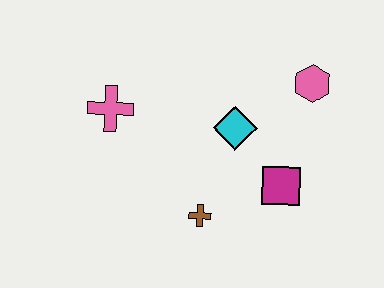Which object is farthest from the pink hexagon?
The pink cross is farthest from the pink hexagon.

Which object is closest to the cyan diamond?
The magenta square is closest to the cyan diamond.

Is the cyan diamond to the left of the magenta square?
Yes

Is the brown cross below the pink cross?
Yes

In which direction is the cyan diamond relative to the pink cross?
The cyan diamond is to the right of the pink cross.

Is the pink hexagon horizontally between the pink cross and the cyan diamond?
No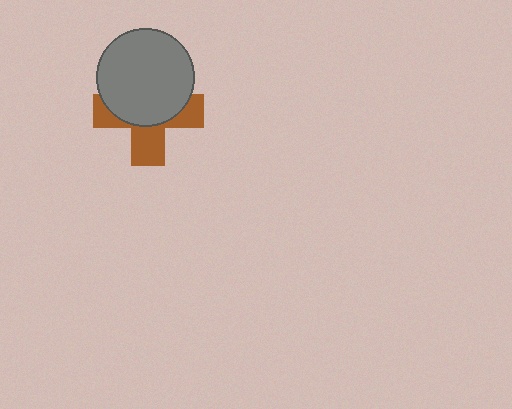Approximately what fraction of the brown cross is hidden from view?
Roughly 56% of the brown cross is hidden behind the gray circle.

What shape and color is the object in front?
The object in front is a gray circle.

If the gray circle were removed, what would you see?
You would see the complete brown cross.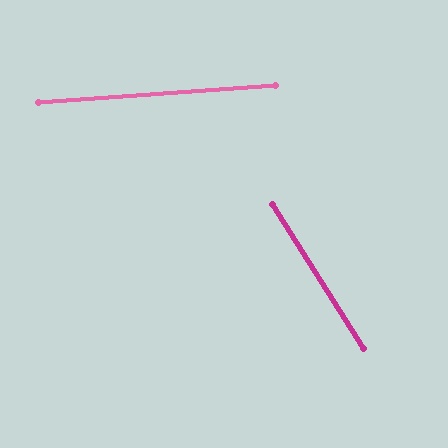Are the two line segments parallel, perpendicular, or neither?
Neither parallel nor perpendicular — they differ by about 62°.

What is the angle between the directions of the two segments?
Approximately 62 degrees.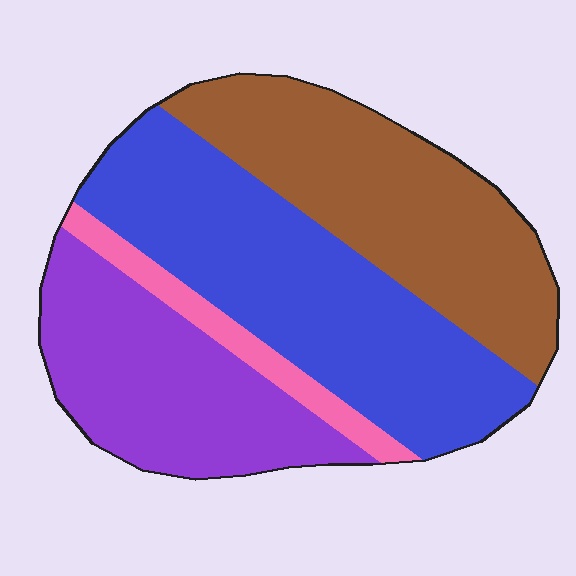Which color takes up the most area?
Blue, at roughly 35%.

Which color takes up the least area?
Pink, at roughly 5%.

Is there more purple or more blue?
Blue.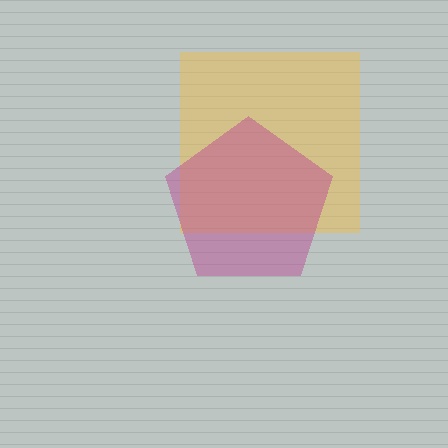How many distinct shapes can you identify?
There are 2 distinct shapes: a yellow square, a magenta pentagon.